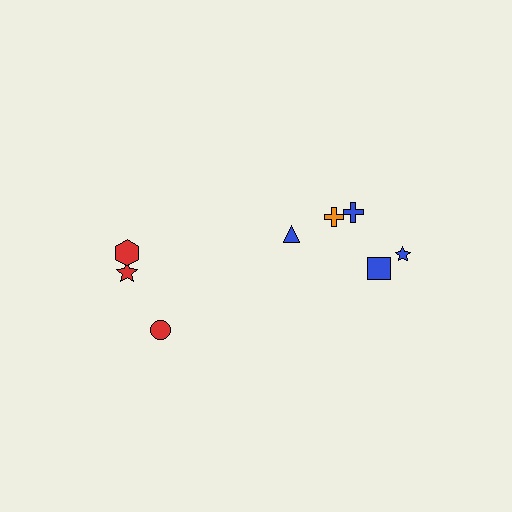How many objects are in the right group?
There are 5 objects.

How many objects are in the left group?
There are 3 objects.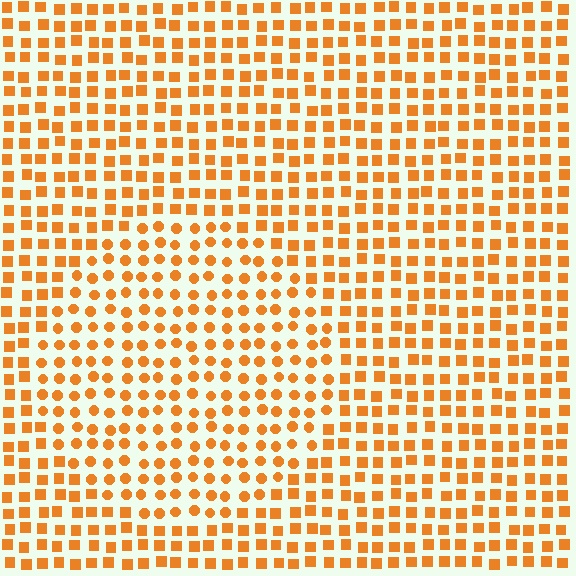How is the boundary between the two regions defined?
The boundary is defined by a change in element shape: circles inside vs. squares outside. All elements share the same color and spacing.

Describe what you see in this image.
The image is filled with small orange elements arranged in a uniform grid. A circle-shaped region contains circles, while the surrounding area contains squares. The boundary is defined purely by the change in element shape.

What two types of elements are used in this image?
The image uses circles inside the circle region and squares outside it.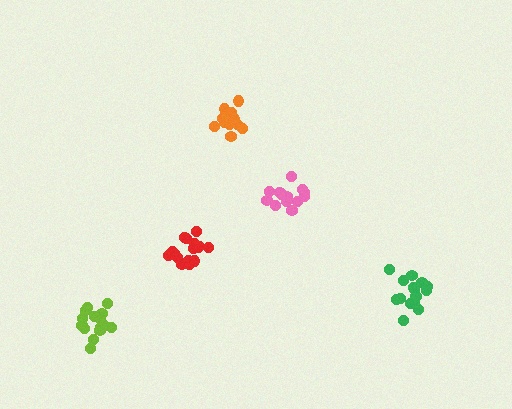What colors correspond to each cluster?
The clusters are colored: lime, pink, green, orange, red.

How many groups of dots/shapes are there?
There are 5 groups.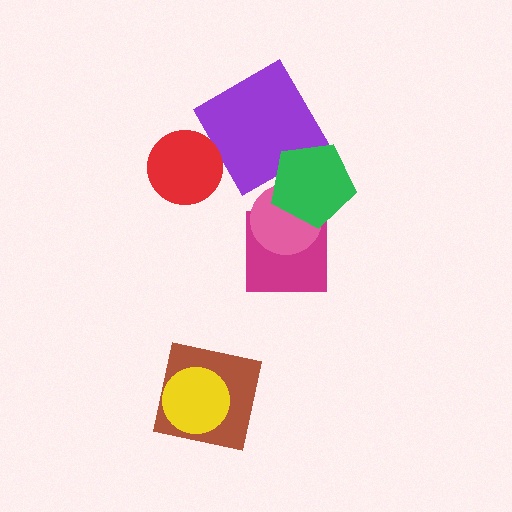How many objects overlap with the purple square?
1 object overlaps with the purple square.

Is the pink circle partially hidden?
Yes, it is partially covered by another shape.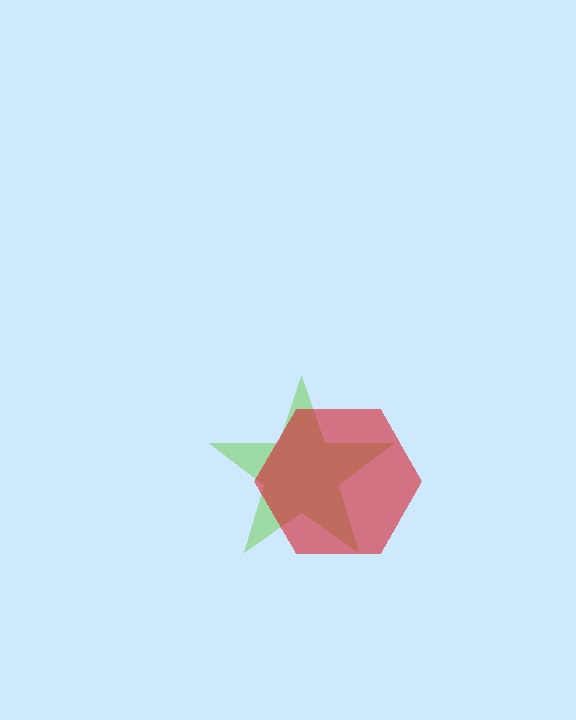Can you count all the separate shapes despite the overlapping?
Yes, there are 2 separate shapes.